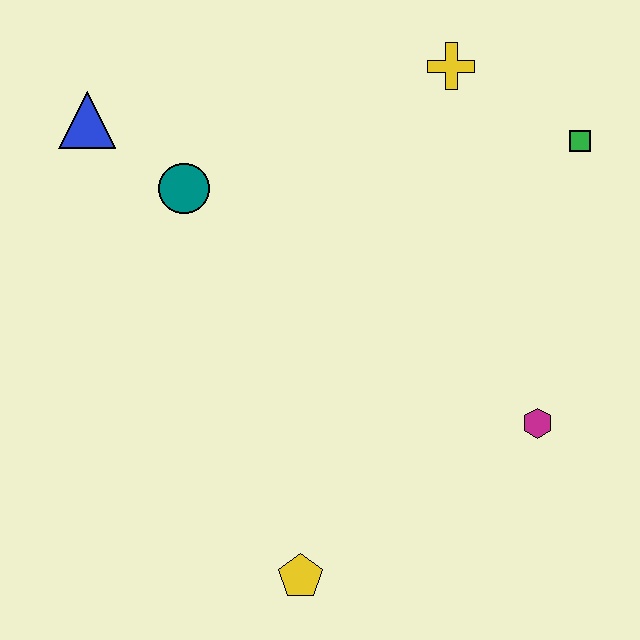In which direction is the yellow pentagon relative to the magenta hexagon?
The yellow pentagon is to the left of the magenta hexagon.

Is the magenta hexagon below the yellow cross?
Yes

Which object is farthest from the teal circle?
The magenta hexagon is farthest from the teal circle.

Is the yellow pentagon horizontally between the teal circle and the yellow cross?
Yes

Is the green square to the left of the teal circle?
No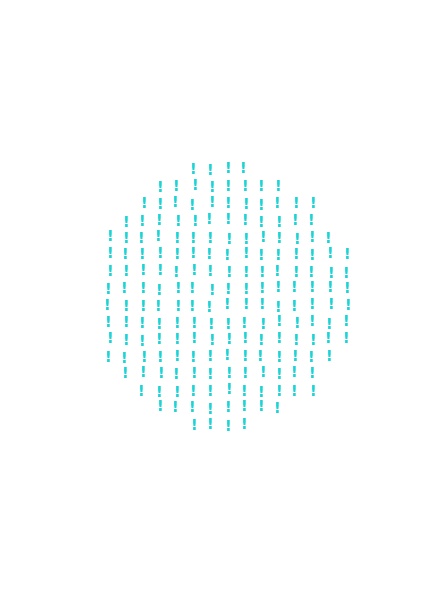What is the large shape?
The large shape is a circle.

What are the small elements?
The small elements are exclamation marks.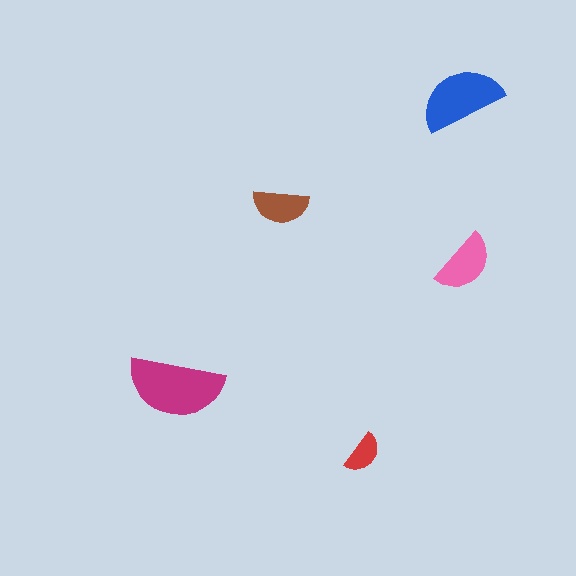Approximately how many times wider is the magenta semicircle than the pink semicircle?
About 1.5 times wider.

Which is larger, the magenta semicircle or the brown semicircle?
The magenta one.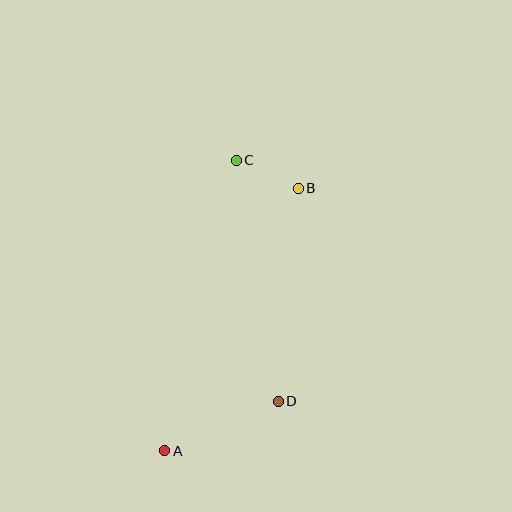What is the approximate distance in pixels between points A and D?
The distance between A and D is approximately 124 pixels.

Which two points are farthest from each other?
Points A and C are farthest from each other.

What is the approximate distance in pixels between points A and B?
The distance between A and B is approximately 295 pixels.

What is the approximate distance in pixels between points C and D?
The distance between C and D is approximately 244 pixels.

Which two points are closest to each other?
Points B and C are closest to each other.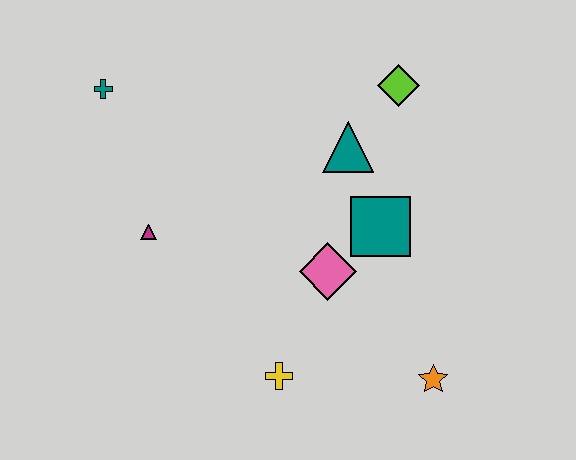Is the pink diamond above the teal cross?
No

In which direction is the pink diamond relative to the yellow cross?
The pink diamond is above the yellow cross.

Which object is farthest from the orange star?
The teal cross is farthest from the orange star.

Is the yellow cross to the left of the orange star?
Yes